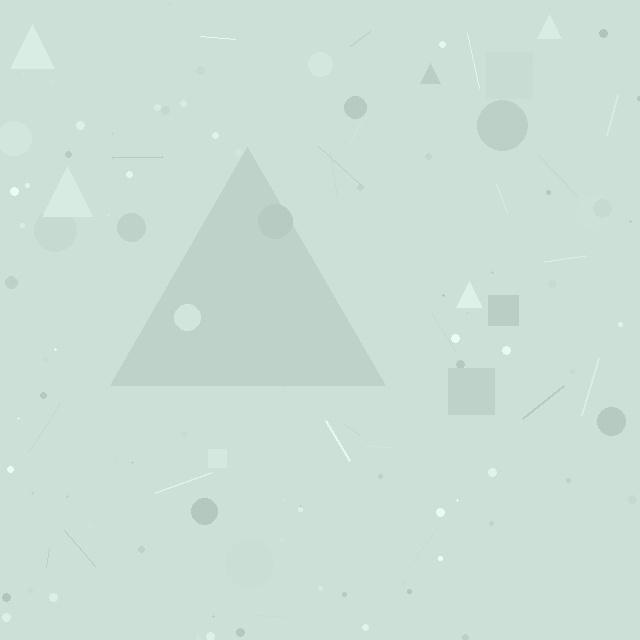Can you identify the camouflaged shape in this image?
The camouflaged shape is a triangle.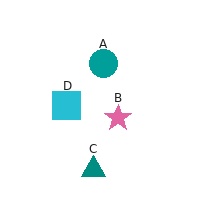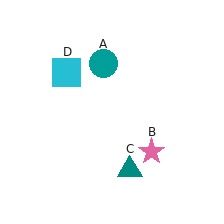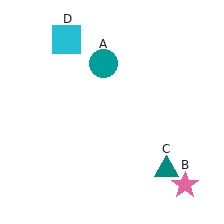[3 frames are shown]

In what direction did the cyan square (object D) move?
The cyan square (object D) moved up.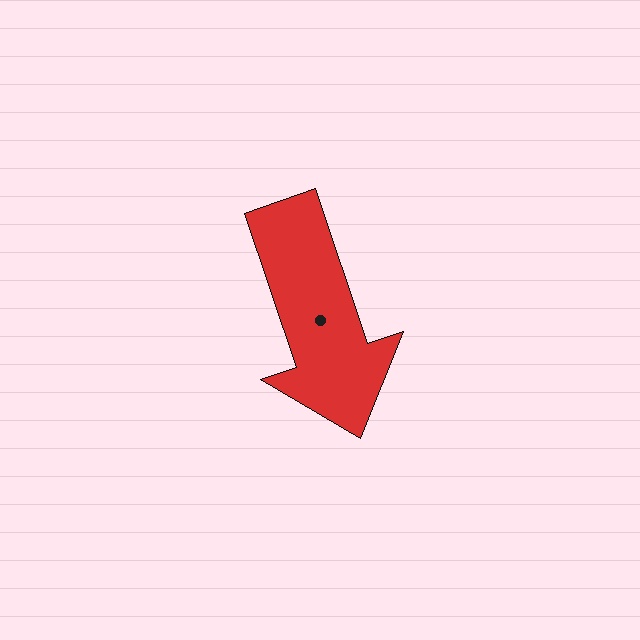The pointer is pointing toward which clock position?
Roughly 5 o'clock.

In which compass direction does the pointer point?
South.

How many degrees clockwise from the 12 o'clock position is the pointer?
Approximately 161 degrees.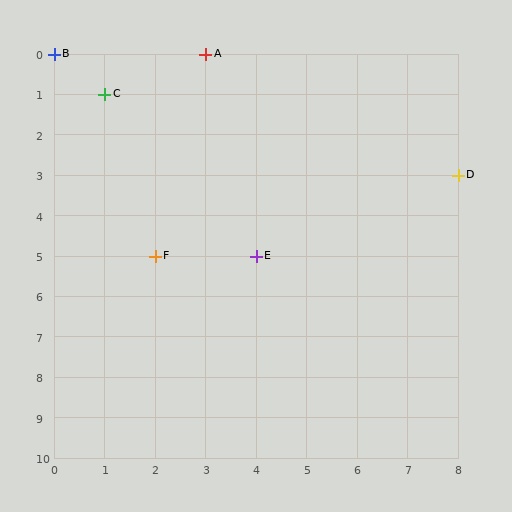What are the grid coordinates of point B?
Point B is at grid coordinates (0, 0).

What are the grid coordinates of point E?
Point E is at grid coordinates (4, 5).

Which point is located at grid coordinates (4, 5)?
Point E is at (4, 5).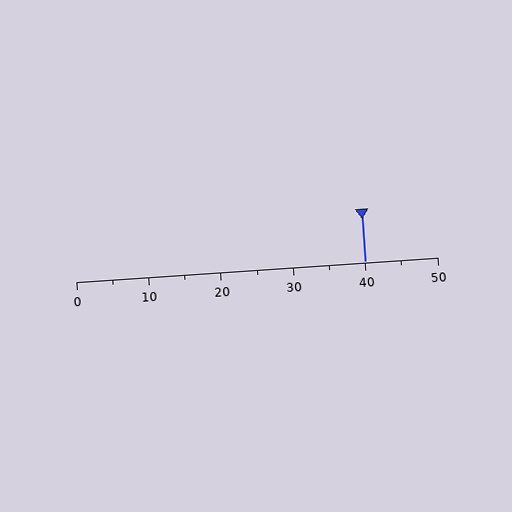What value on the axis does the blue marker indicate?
The marker indicates approximately 40.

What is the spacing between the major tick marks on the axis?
The major ticks are spaced 10 apart.